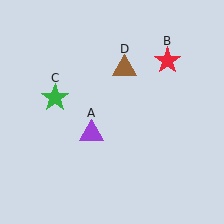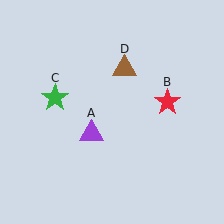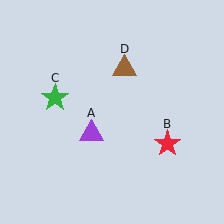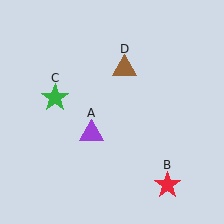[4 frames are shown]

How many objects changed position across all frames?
1 object changed position: red star (object B).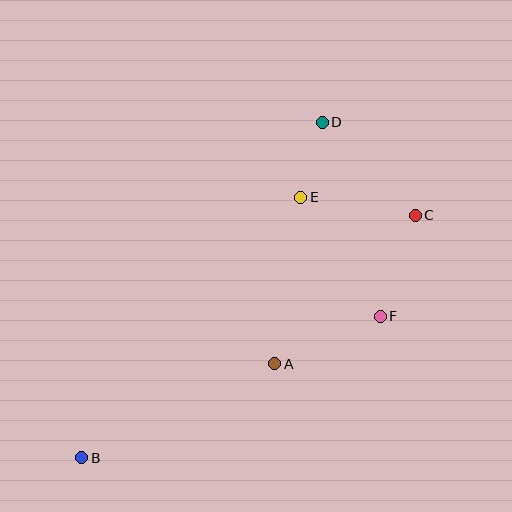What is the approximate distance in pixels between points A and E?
The distance between A and E is approximately 169 pixels.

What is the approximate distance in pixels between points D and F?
The distance between D and F is approximately 203 pixels.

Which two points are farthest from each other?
Points B and D are farthest from each other.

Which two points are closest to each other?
Points D and E are closest to each other.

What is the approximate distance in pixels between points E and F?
The distance between E and F is approximately 143 pixels.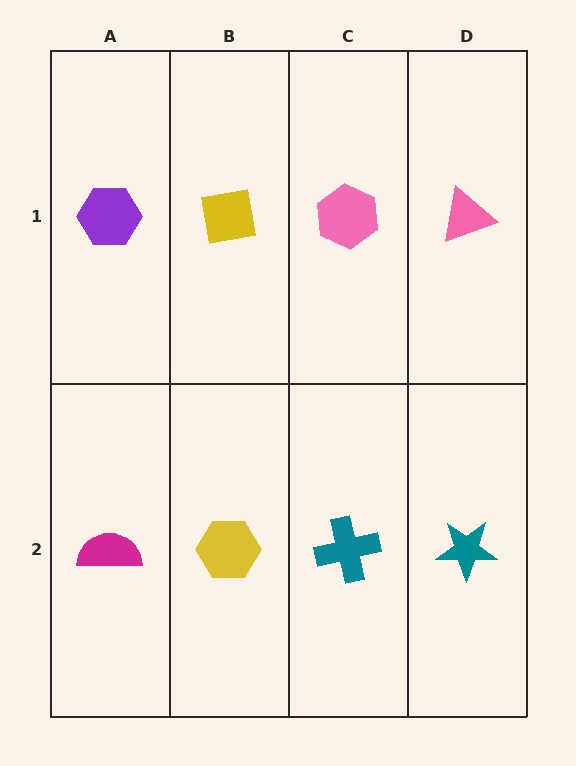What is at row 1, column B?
A yellow square.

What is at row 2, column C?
A teal cross.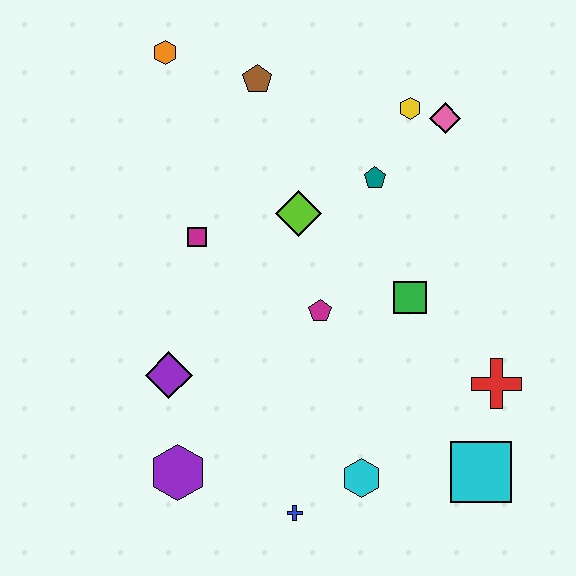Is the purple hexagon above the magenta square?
No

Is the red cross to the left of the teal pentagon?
No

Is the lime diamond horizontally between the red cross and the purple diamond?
Yes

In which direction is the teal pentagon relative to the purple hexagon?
The teal pentagon is above the purple hexagon.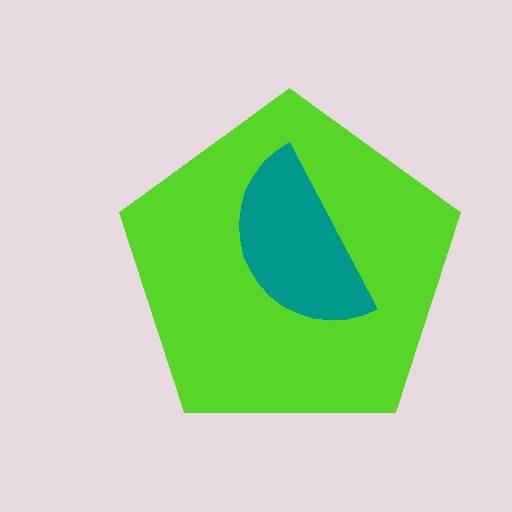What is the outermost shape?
The lime pentagon.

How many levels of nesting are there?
2.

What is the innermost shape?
The teal semicircle.